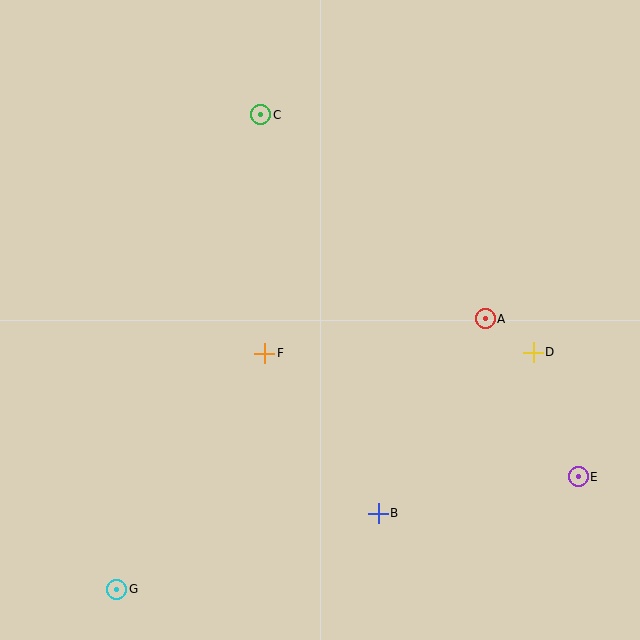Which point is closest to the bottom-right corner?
Point E is closest to the bottom-right corner.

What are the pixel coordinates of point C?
Point C is at (261, 115).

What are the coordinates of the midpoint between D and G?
The midpoint between D and G is at (325, 471).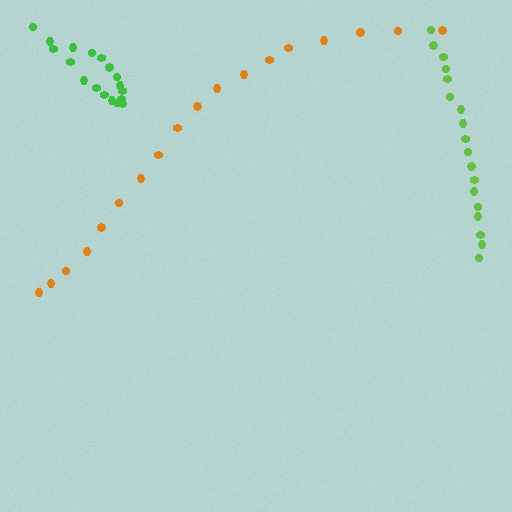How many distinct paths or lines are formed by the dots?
There are 3 distinct paths.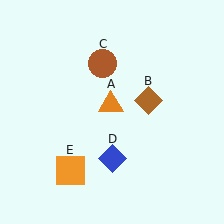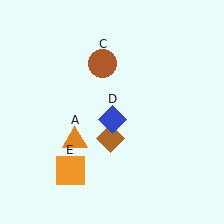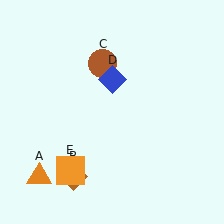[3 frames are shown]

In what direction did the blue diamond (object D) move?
The blue diamond (object D) moved up.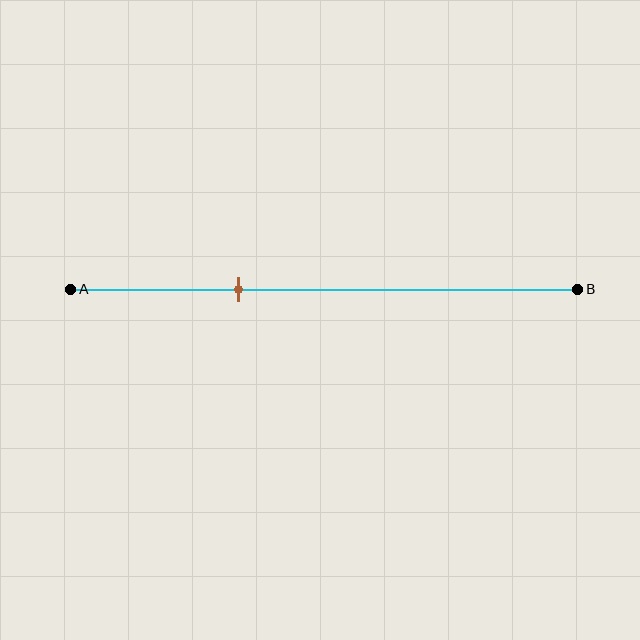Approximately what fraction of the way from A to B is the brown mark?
The brown mark is approximately 35% of the way from A to B.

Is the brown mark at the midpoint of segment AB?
No, the mark is at about 35% from A, not at the 50% midpoint.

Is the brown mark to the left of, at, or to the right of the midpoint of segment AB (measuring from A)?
The brown mark is to the left of the midpoint of segment AB.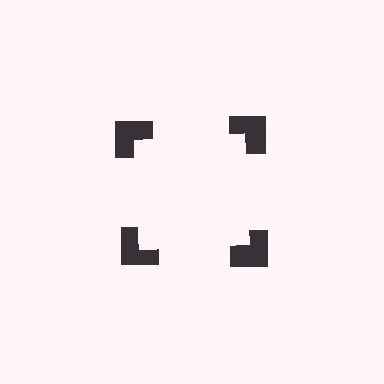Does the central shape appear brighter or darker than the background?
It typically appears slightly brighter than the background, even though no actual brightness change is drawn.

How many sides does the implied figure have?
4 sides.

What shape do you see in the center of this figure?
An illusory square — its edges are inferred from the aligned wedge cuts in the notched squares, not physically drawn.